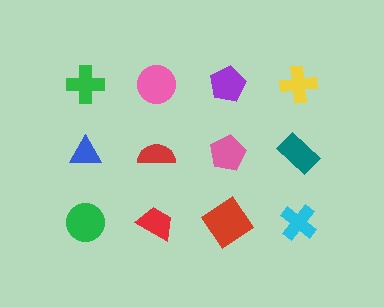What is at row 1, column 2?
A pink circle.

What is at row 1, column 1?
A green cross.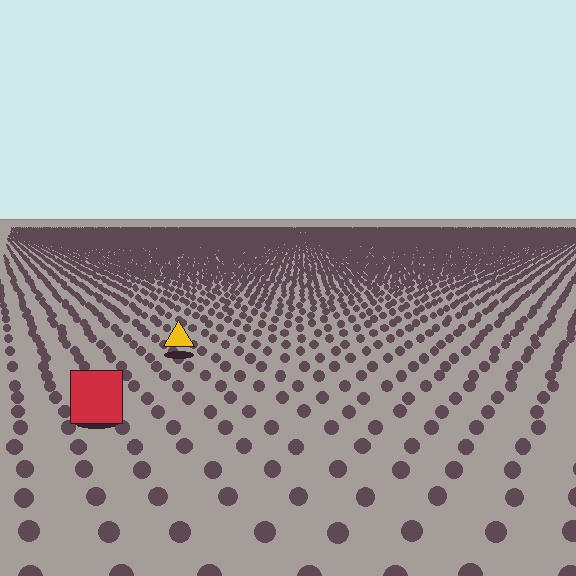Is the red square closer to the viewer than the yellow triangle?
Yes. The red square is closer — you can tell from the texture gradient: the ground texture is coarser near it.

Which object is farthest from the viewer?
The yellow triangle is farthest from the viewer. It appears smaller and the ground texture around it is denser.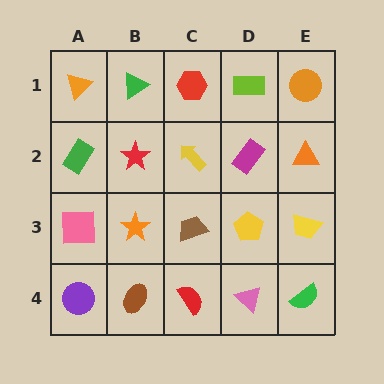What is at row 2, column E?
An orange triangle.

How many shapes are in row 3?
5 shapes.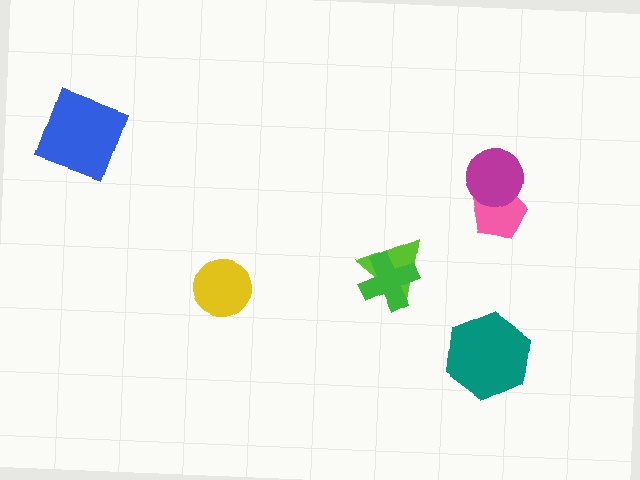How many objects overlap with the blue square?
0 objects overlap with the blue square.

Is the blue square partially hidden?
No, no other shape covers it.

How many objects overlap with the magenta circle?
1 object overlaps with the magenta circle.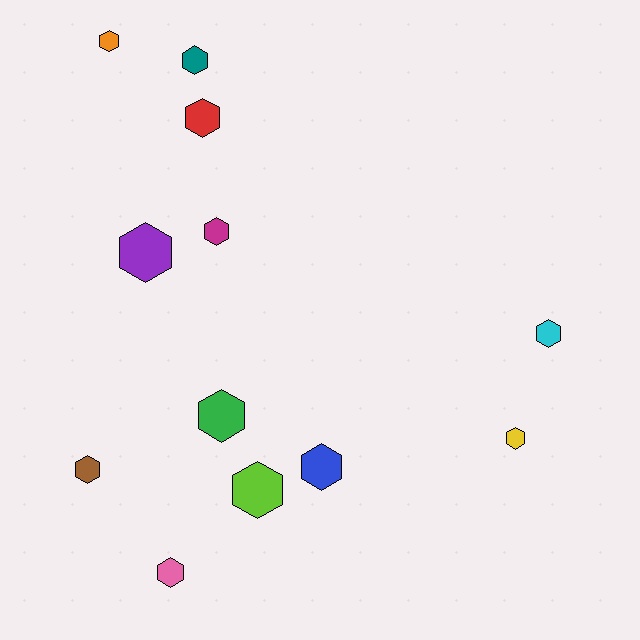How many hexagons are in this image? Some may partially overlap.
There are 12 hexagons.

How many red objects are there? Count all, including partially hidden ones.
There is 1 red object.